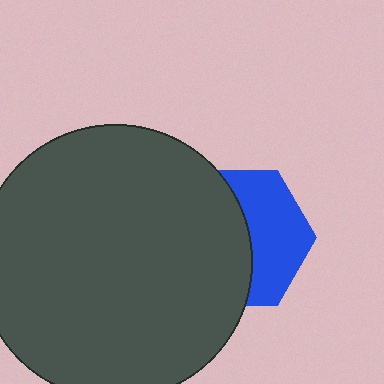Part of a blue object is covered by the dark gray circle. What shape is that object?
It is a hexagon.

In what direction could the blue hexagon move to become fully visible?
The blue hexagon could move right. That would shift it out from behind the dark gray circle entirely.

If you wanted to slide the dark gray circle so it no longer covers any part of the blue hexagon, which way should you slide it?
Slide it left — that is the most direct way to separate the two shapes.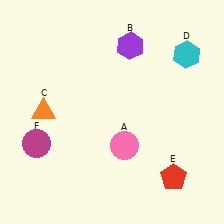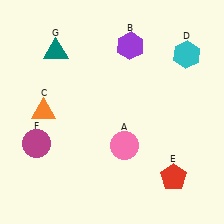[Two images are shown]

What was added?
A teal triangle (G) was added in Image 2.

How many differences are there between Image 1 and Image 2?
There is 1 difference between the two images.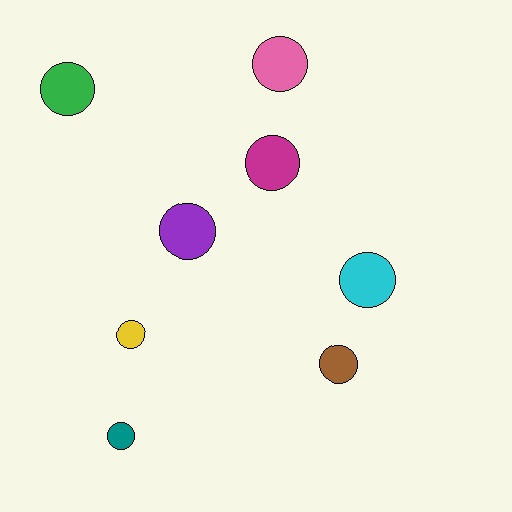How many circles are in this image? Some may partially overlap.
There are 8 circles.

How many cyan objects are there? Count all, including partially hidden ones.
There is 1 cyan object.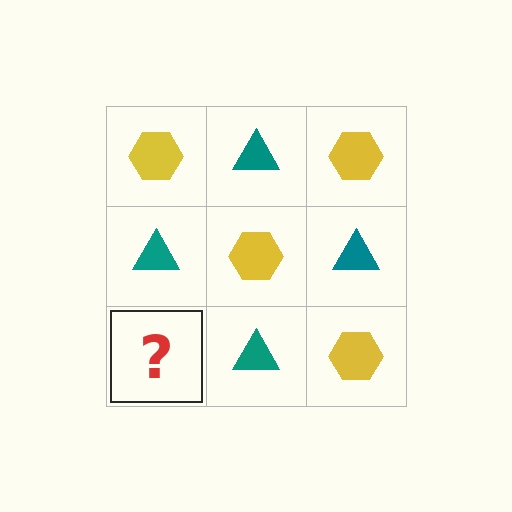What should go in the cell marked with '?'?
The missing cell should contain a yellow hexagon.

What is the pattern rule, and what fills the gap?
The rule is that it alternates yellow hexagon and teal triangle in a checkerboard pattern. The gap should be filled with a yellow hexagon.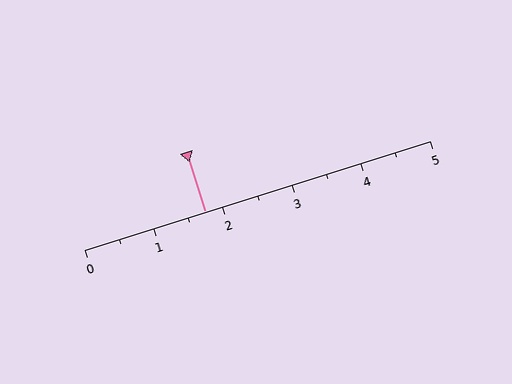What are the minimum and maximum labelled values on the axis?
The axis runs from 0 to 5.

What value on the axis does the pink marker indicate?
The marker indicates approximately 1.8.